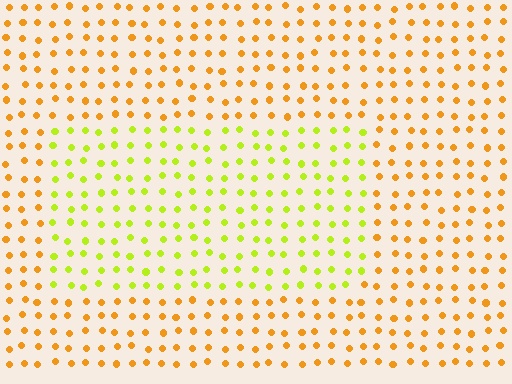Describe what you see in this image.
The image is filled with small orange elements in a uniform arrangement. A rectangle-shaped region is visible where the elements are tinted to a slightly different hue, forming a subtle color boundary.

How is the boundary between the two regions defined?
The boundary is defined purely by a slight shift in hue (about 42 degrees). Spacing, size, and orientation are identical on both sides.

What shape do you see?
I see a rectangle.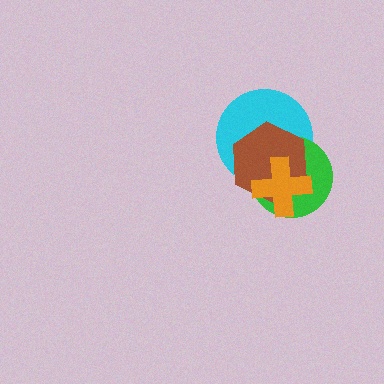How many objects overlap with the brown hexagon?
3 objects overlap with the brown hexagon.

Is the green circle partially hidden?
Yes, it is partially covered by another shape.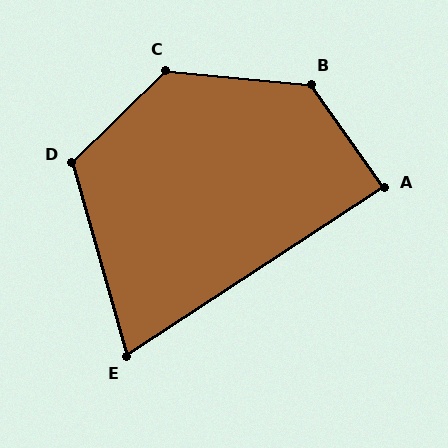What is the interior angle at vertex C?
Approximately 130 degrees (obtuse).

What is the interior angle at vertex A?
Approximately 88 degrees (approximately right).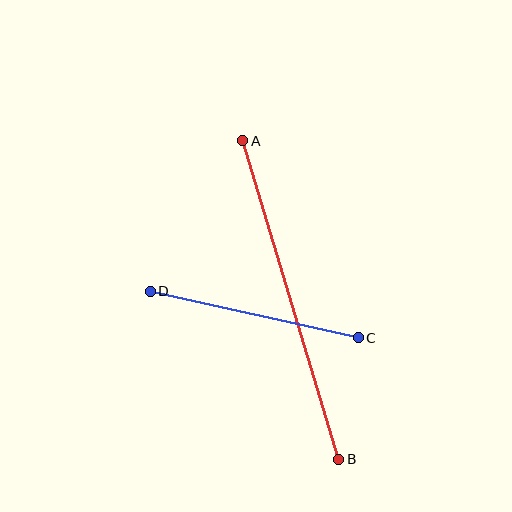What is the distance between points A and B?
The distance is approximately 332 pixels.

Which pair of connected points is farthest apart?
Points A and B are farthest apart.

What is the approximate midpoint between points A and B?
The midpoint is at approximately (291, 300) pixels.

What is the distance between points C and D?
The distance is approximately 213 pixels.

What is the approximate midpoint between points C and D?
The midpoint is at approximately (254, 314) pixels.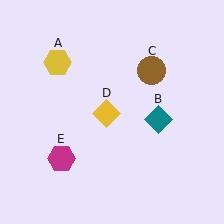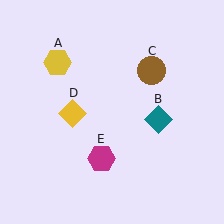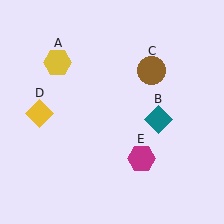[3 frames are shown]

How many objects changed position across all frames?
2 objects changed position: yellow diamond (object D), magenta hexagon (object E).